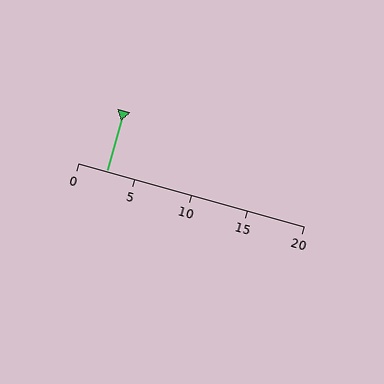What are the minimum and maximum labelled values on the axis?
The axis runs from 0 to 20.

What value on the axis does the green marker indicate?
The marker indicates approximately 2.5.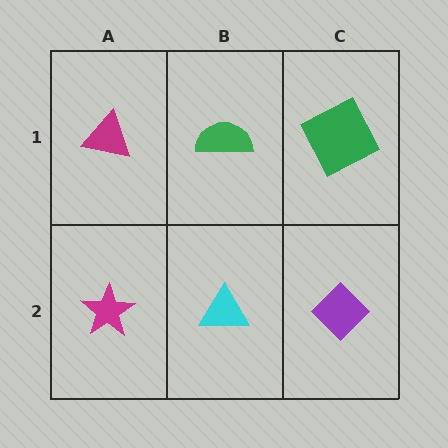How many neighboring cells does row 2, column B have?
3.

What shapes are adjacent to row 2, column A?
A magenta triangle (row 1, column A), a cyan triangle (row 2, column B).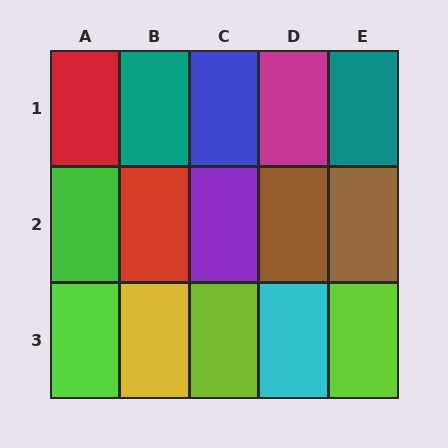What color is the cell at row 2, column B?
Red.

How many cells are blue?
1 cell is blue.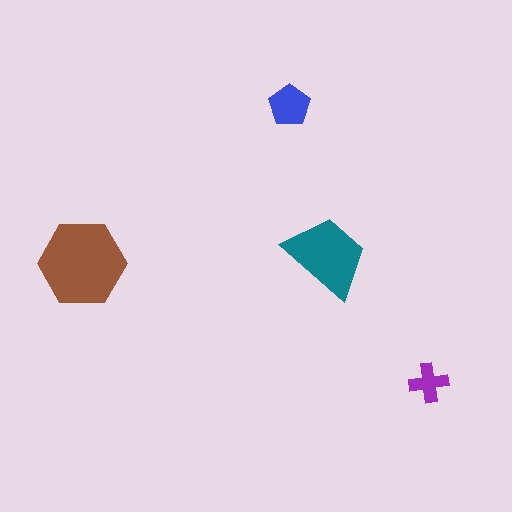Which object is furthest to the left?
The brown hexagon is leftmost.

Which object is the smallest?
The purple cross.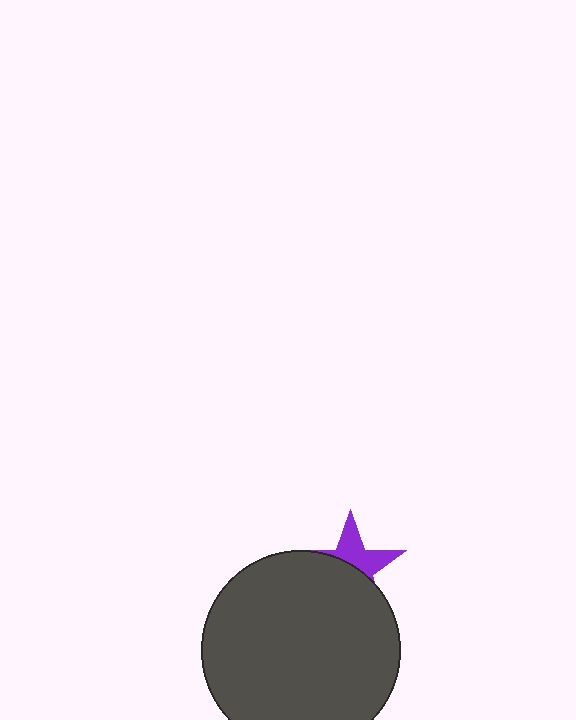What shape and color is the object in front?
The object in front is a dark gray circle.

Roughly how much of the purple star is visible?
A small part of it is visible (roughly 42%).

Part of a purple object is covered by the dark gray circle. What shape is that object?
It is a star.